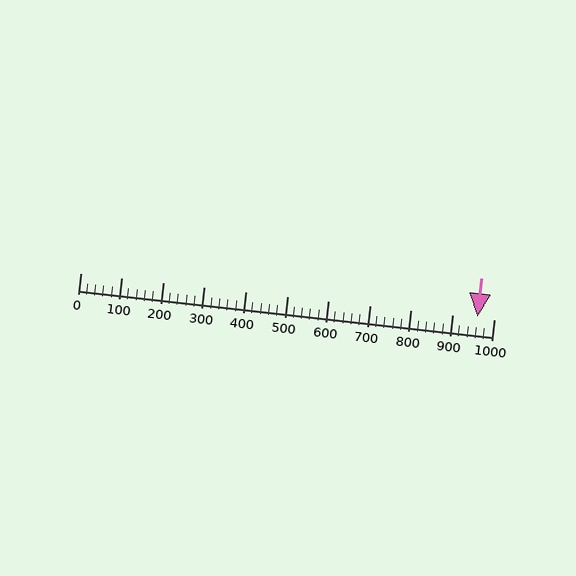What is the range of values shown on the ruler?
The ruler shows values from 0 to 1000.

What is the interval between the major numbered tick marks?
The major tick marks are spaced 100 units apart.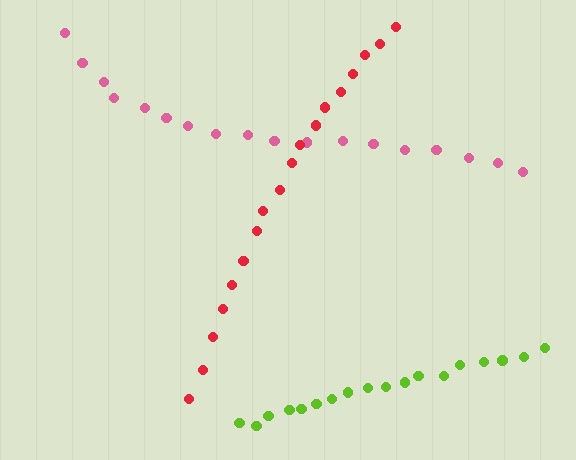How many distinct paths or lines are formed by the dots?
There are 3 distinct paths.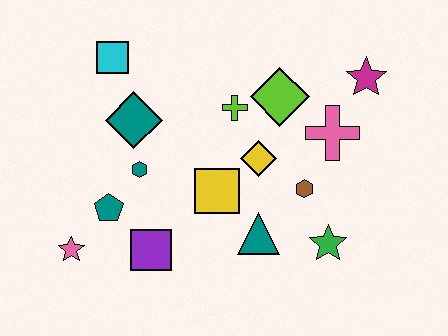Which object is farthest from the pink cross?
The pink star is farthest from the pink cross.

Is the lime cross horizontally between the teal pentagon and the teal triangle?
Yes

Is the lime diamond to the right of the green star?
No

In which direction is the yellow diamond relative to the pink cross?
The yellow diamond is to the left of the pink cross.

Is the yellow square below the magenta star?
Yes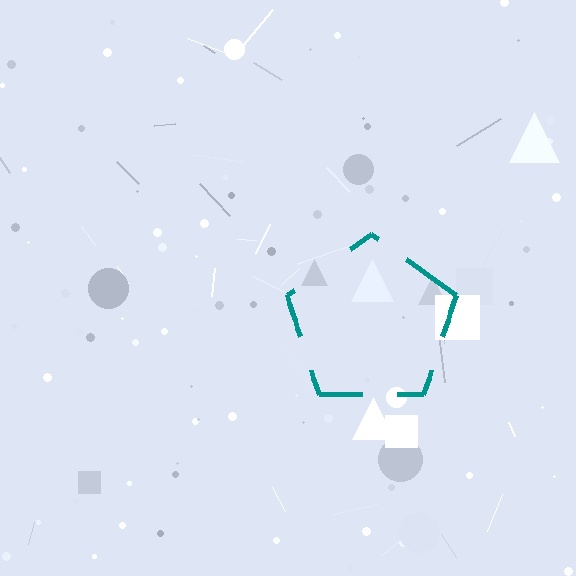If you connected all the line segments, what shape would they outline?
They would outline a pentagon.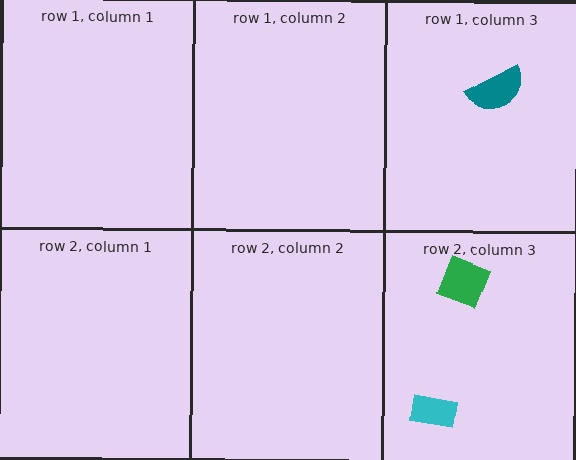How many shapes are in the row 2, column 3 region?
2.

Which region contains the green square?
The row 2, column 3 region.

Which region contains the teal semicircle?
The row 1, column 3 region.